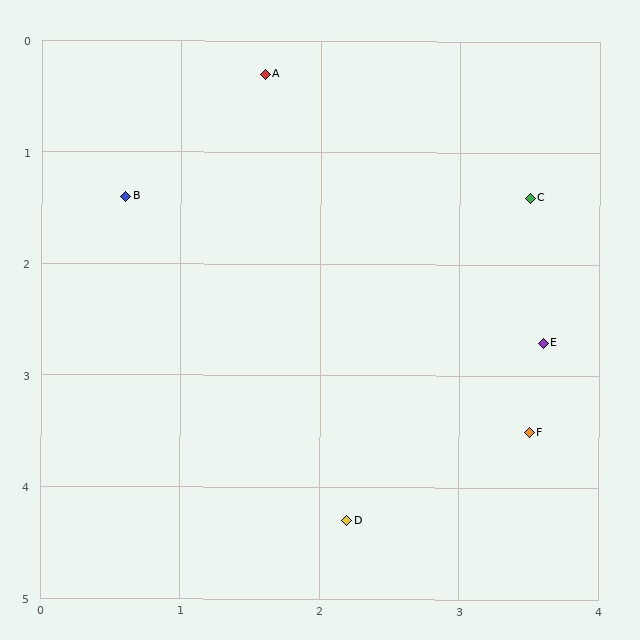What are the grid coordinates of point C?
Point C is at approximately (3.5, 1.4).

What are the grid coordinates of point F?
Point F is at approximately (3.5, 3.5).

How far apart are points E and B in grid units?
Points E and B are about 3.3 grid units apart.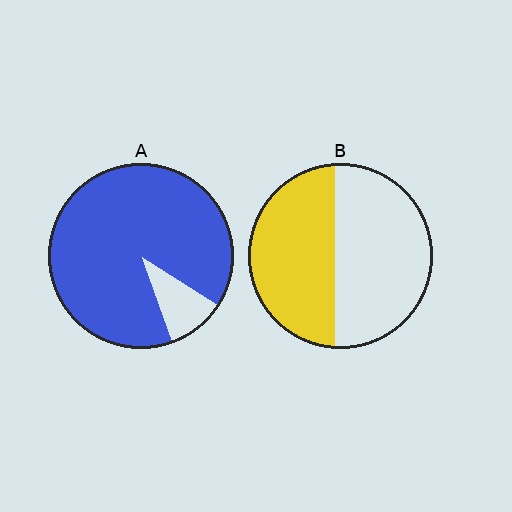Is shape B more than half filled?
Roughly half.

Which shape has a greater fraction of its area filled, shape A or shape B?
Shape A.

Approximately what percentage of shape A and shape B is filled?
A is approximately 90% and B is approximately 45%.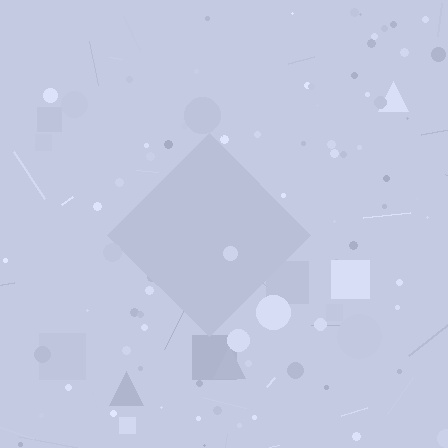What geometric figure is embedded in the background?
A diamond is embedded in the background.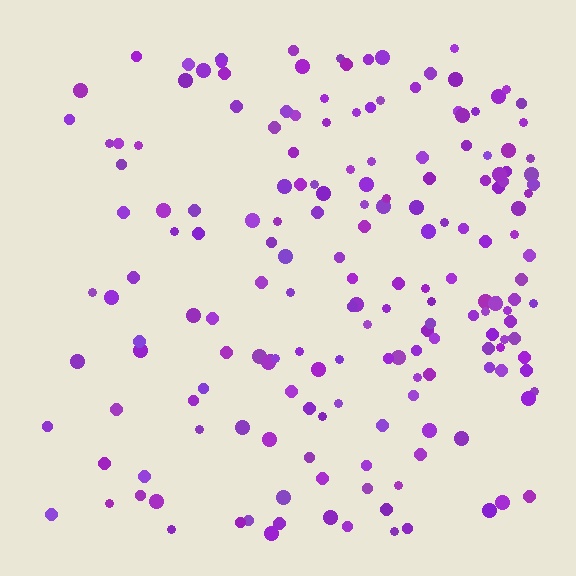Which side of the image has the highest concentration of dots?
The right.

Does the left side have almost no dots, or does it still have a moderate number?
Still a moderate number, just noticeably fewer than the right.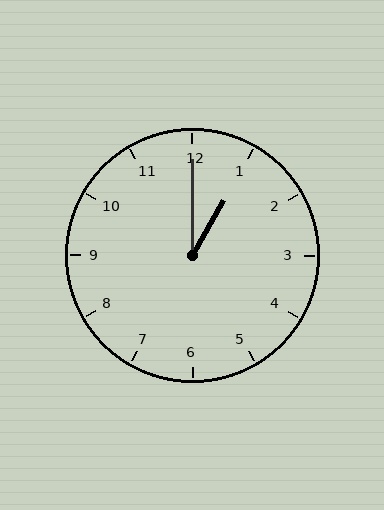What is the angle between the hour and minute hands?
Approximately 30 degrees.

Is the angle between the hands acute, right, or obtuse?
It is acute.